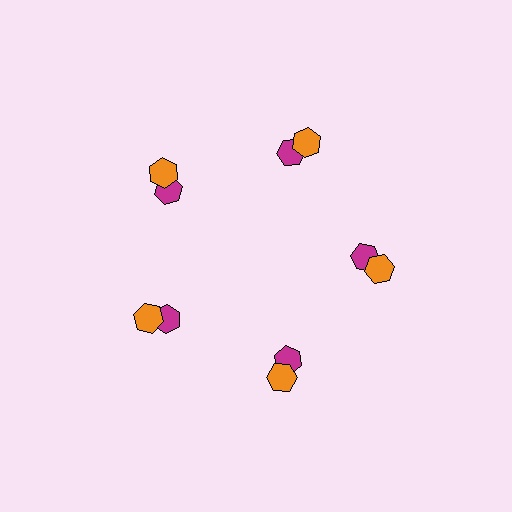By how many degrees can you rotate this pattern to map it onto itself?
The pattern maps onto itself every 72 degrees of rotation.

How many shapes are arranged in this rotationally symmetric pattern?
There are 10 shapes, arranged in 5 groups of 2.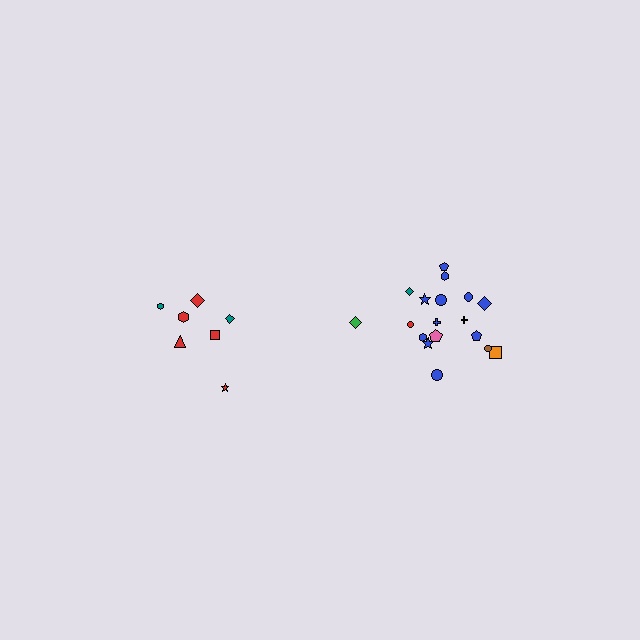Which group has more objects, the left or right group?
The right group.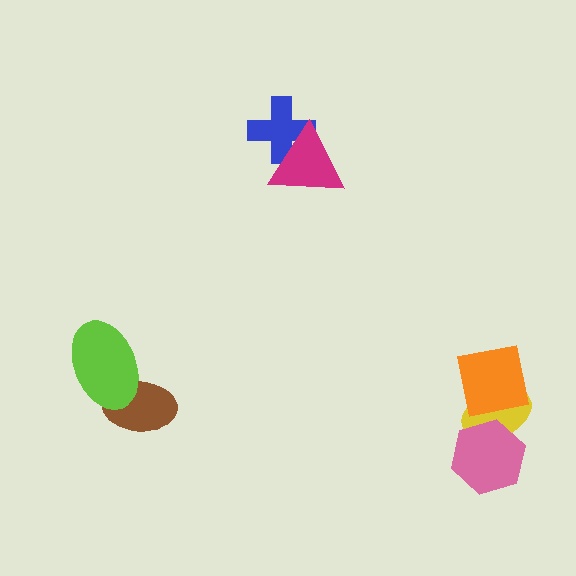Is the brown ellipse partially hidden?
Yes, it is partially covered by another shape.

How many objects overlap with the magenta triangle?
1 object overlaps with the magenta triangle.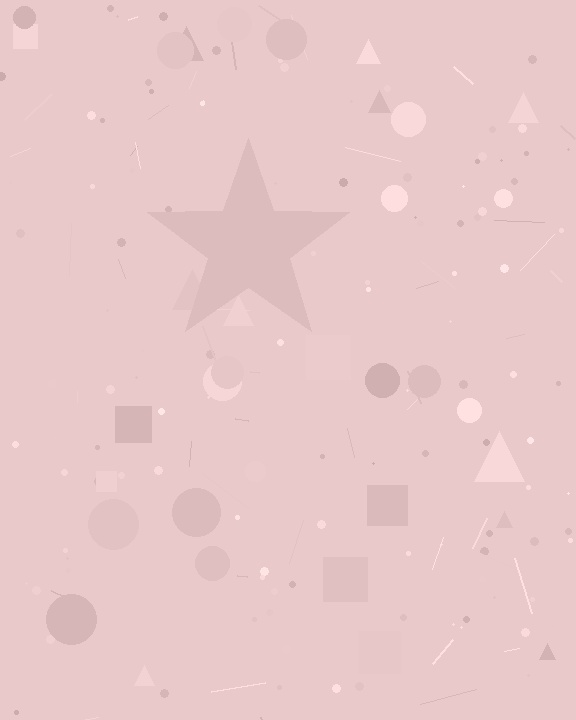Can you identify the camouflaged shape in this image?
The camouflaged shape is a star.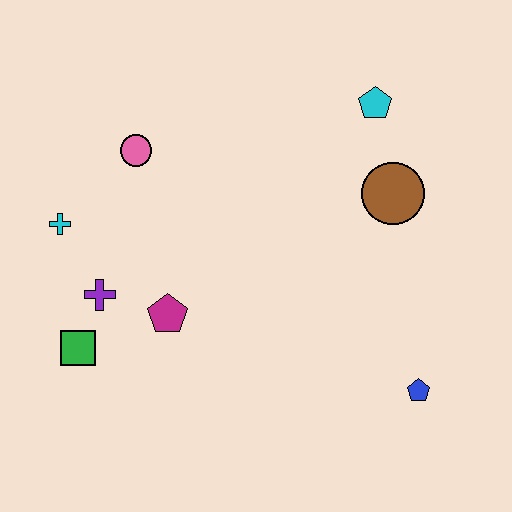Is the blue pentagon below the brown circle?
Yes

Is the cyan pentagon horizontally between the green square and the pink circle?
No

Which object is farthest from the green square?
The cyan pentagon is farthest from the green square.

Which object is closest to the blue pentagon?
The brown circle is closest to the blue pentagon.